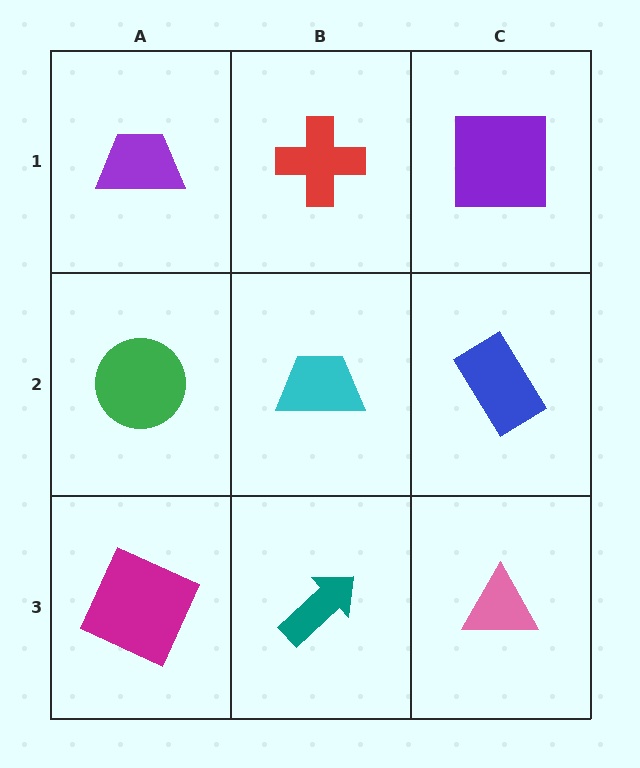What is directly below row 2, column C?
A pink triangle.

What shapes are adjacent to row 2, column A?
A purple trapezoid (row 1, column A), a magenta square (row 3, column A), a cyan trapezoid (row 2, column B).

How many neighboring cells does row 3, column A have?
2.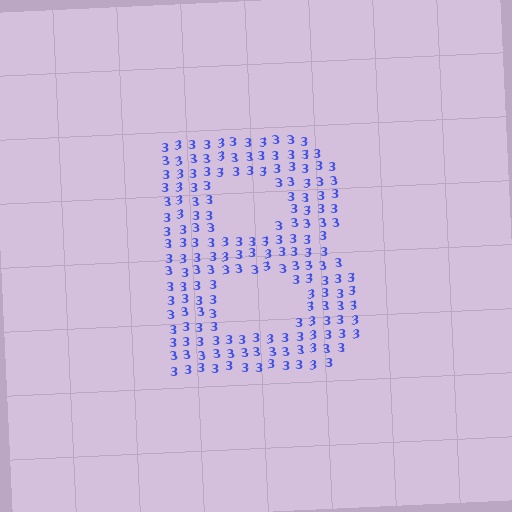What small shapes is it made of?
It is made of small digit 3's.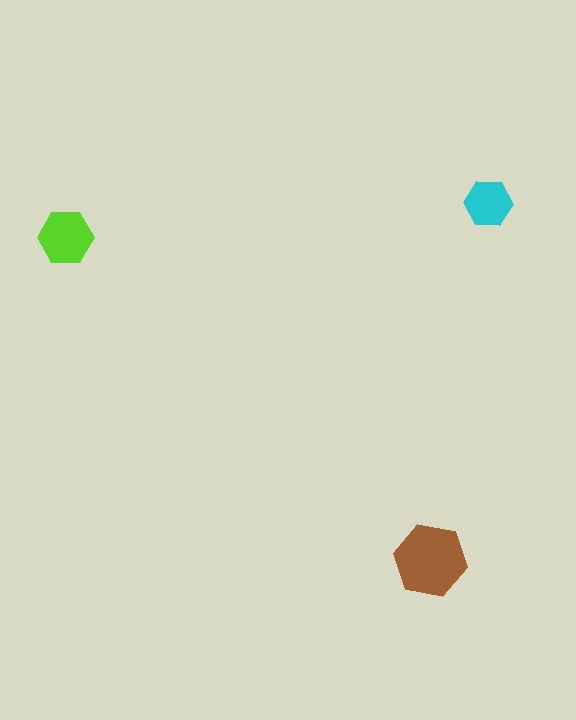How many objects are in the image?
There are 3 objects in the image.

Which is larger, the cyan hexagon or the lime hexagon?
The lime one.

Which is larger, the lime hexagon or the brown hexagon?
The brown one.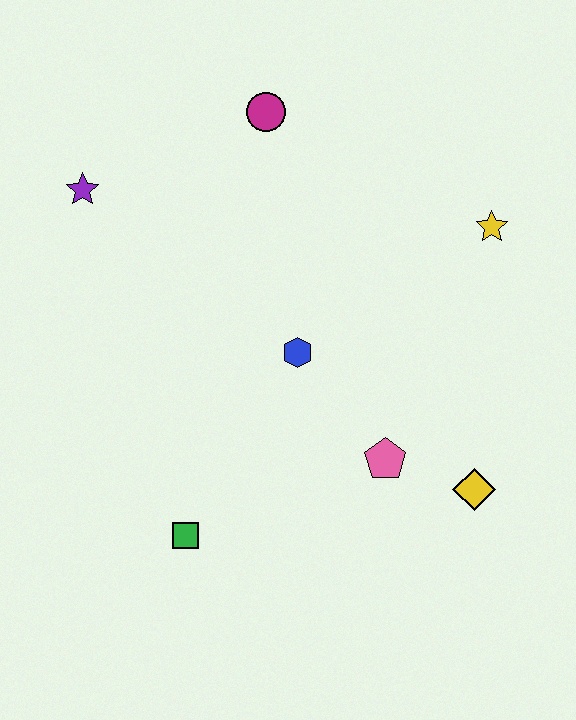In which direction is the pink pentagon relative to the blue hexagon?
The pink pentagon is below the blue hexagon.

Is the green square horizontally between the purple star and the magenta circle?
Yes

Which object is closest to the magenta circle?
The purple star is closest to the magenta circle.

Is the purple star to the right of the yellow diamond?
No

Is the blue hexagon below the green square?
No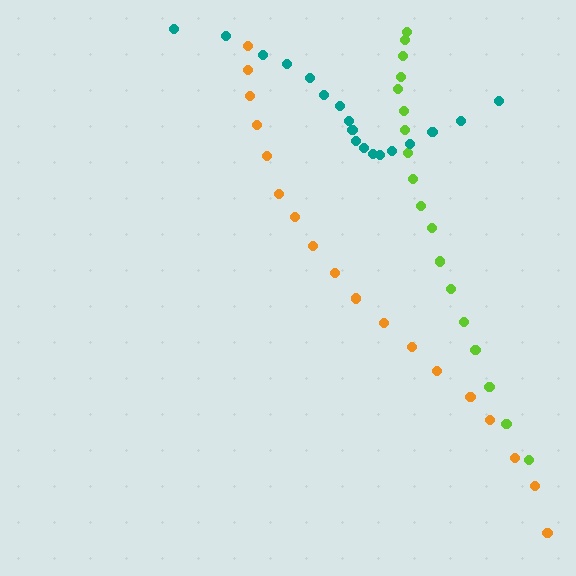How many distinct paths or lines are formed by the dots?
There are 3 distinct paths.